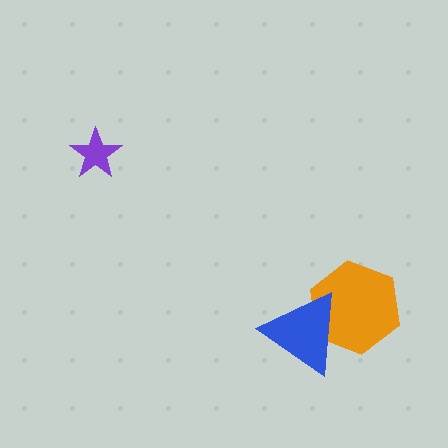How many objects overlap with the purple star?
0 objects overlap with the purple star.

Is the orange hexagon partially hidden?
Yes, it is partially covered by another shape.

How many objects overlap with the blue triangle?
1 object overlaps with the blue triangle.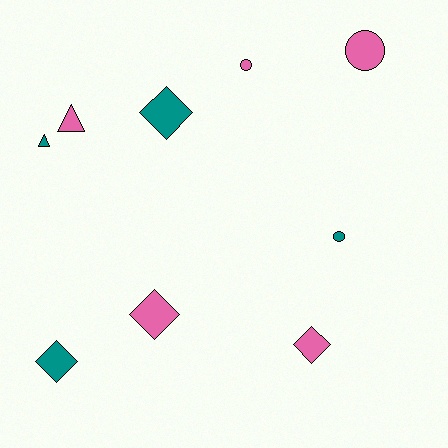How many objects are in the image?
There are 9 objects.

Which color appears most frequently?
Pink, with 5 objects.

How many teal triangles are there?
There is 1 teal triangle.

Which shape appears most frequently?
Diamond, with 4 objects.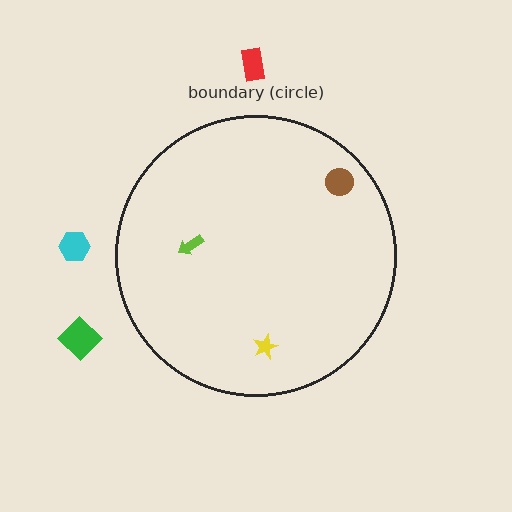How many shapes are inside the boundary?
3 inside, 3 outside.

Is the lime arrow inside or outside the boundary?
Inside.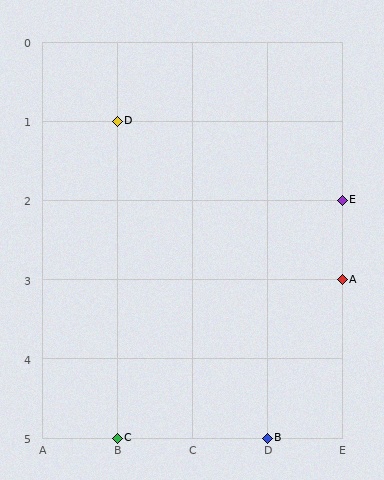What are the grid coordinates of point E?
Point E is at grid coordinates (E, 2).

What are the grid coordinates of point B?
Point B is at grid coordinates (D, 5).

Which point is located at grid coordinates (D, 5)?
Point B is at (D, 5).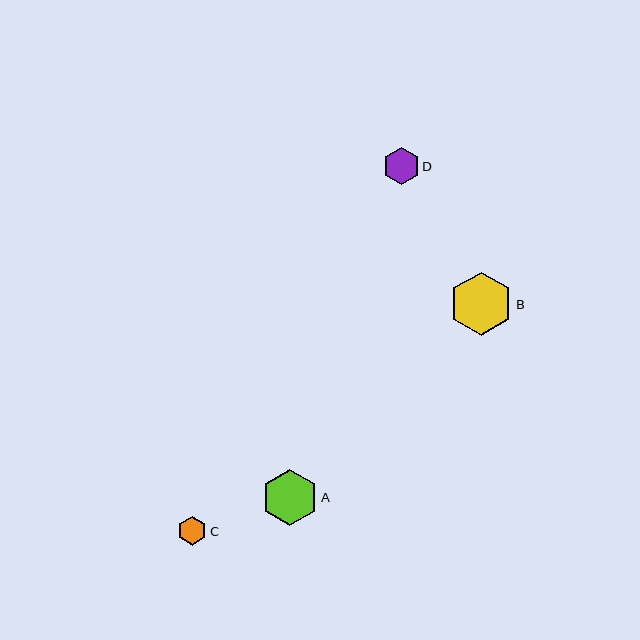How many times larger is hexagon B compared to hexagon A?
Hexagon B is approximately 1.1 times the size of hexagon A.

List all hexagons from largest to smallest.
From largest to smallest: B, A, D, C.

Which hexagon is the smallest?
Hexagon C is the smallest with a size of approximately 29 pixels.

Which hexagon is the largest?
Hexagon B is the largest with a size of approximately 63 pixels.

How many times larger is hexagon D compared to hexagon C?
Hexagon D is approximately 1.3 times the size of hexagon C.